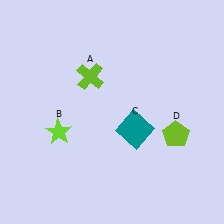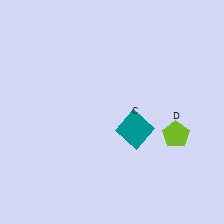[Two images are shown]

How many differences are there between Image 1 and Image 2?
There are 2 differences between the two images.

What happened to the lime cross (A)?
The lime cross (A) was removed in Image 2. It was in the top-left area of Image 1.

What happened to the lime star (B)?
The lime star (B) was removed in Image 2. It was in the bottom-left area of Image 1.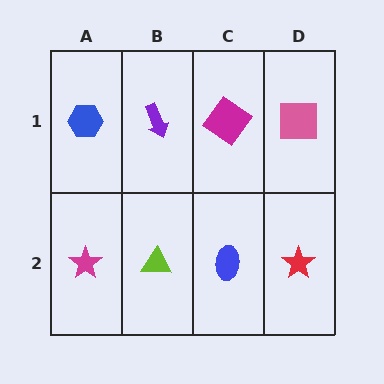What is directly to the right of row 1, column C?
A pink square.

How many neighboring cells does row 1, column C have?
3.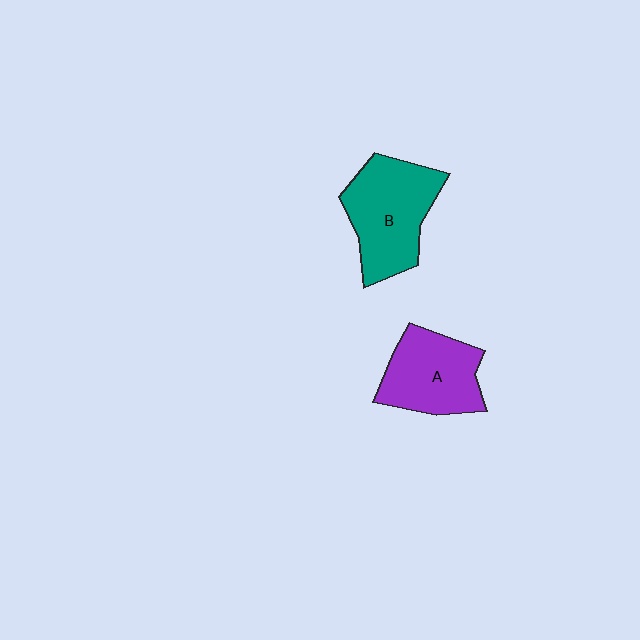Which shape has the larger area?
Shape B (teal).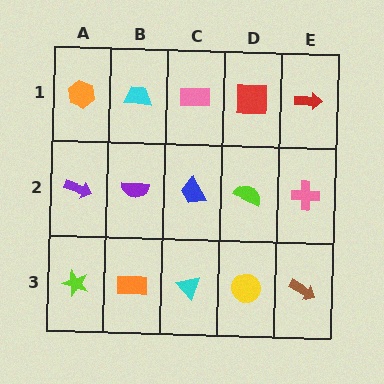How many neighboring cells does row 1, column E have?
2.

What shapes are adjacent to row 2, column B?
A cyan trapezoid (row 1, column B), an orange rectangle (row 3, column B), a purple arrow (row 2, column A), a blue trapezoid (row 2, column C).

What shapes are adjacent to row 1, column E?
A pink cross (row 2, column E), a red square (row 1, column D).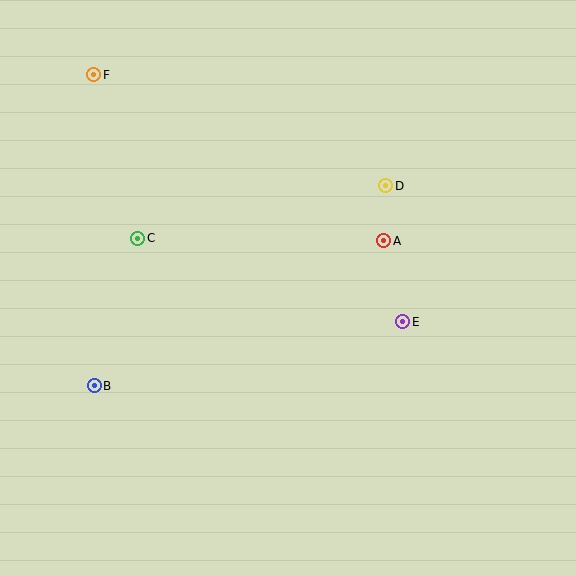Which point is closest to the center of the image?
Point A at (384, 241) is closest to the center.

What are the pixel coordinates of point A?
Point A is at (384, 241).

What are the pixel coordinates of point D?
Point D is at (386, 186).